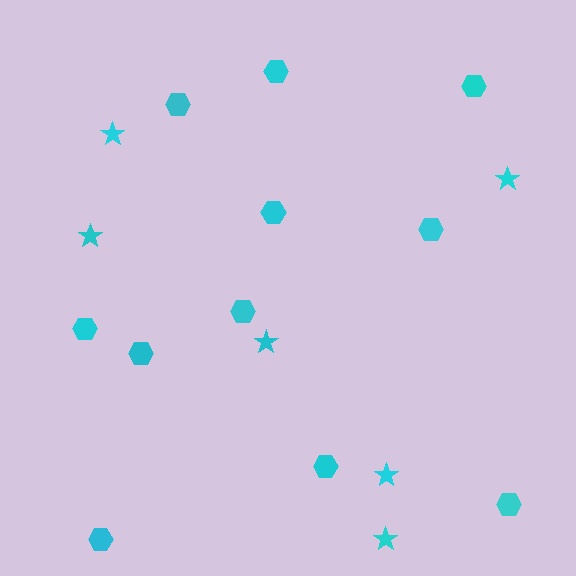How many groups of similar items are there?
There are 2 groups: one group of stars (6) and one group of hexagons (11).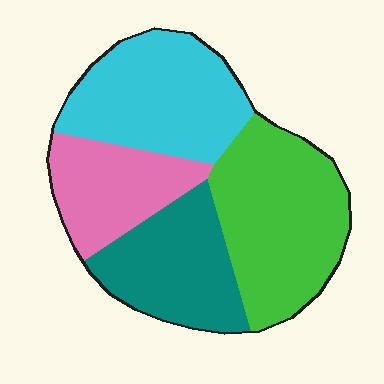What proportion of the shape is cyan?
Cyan takes up about one quarter (1/4) of the shape.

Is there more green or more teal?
Green.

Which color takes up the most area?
Green, at roughly 30%.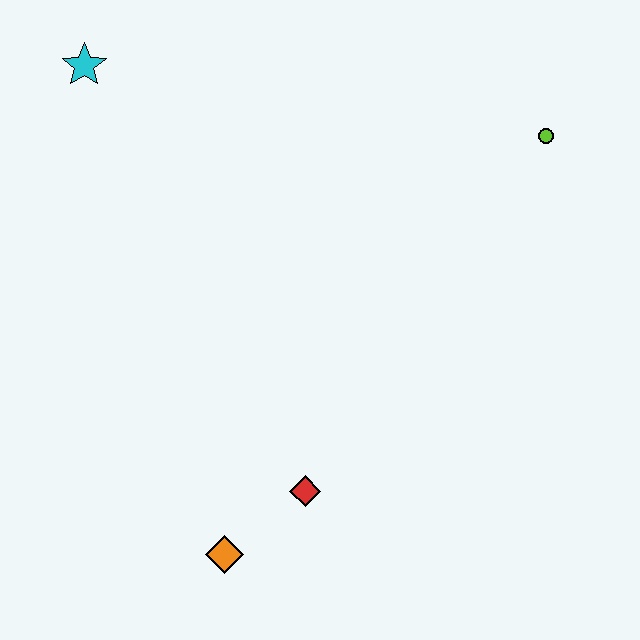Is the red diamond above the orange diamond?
Yes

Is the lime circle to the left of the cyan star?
No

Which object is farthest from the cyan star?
The orange diamond is farthest from the cyan star.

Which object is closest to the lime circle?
The red diamond is closest to the lime circle.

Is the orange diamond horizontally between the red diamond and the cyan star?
Yes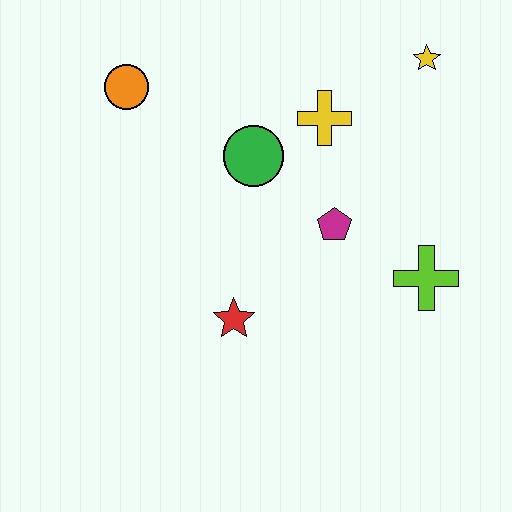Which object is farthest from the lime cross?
The orange circle is farthest from the lime cross.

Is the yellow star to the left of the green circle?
No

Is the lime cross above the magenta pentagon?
No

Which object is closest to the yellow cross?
The green circle is closest to the yellow cross.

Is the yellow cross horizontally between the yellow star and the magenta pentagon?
No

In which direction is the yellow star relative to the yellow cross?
The yellow star is to the right of the yellow cross.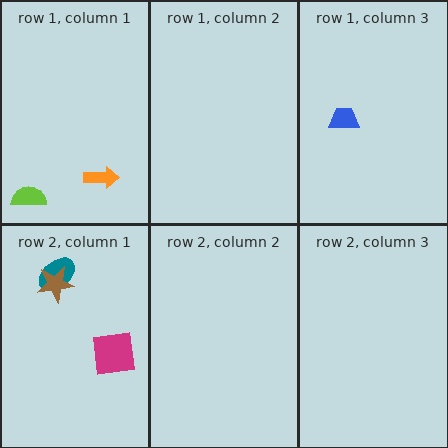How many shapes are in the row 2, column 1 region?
3.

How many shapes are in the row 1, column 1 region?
2.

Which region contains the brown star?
The row 2, column 1 region.